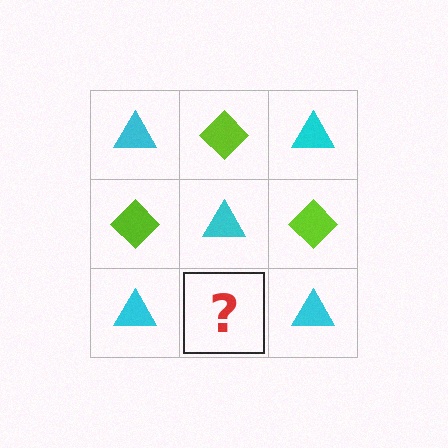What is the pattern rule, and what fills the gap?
The rule is that it alternates cyan triangle and lime diamond in a checkerboard pattern. The gap should be filled with a lime diamond.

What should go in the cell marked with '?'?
The missing cell should contain a lime diamond.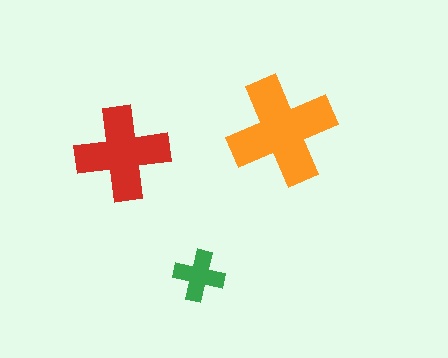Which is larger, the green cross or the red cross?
The red one.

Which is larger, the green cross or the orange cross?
The orange one.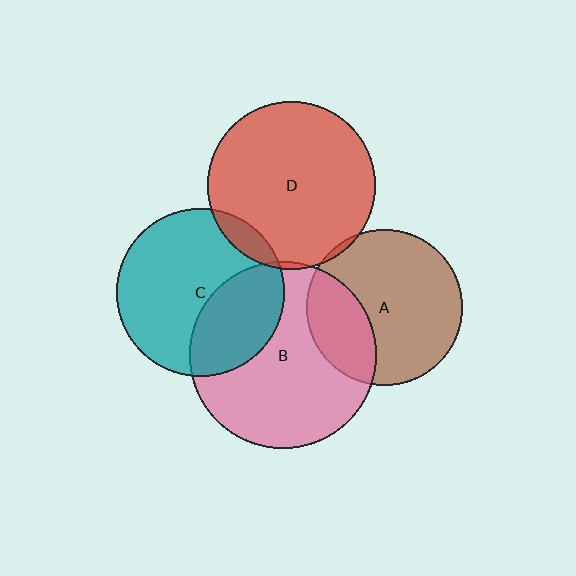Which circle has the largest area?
Circle B (pink).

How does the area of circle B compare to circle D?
Approximately 1.2 times.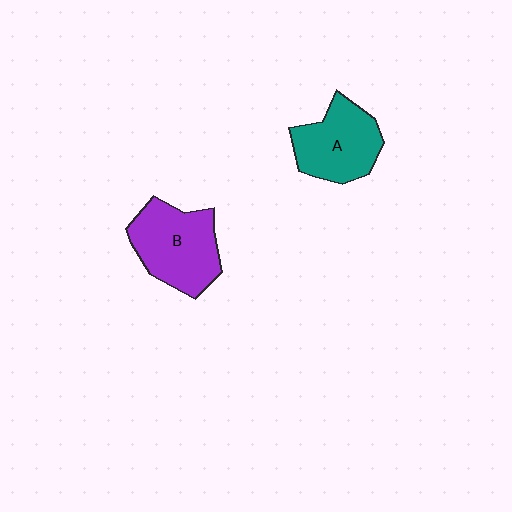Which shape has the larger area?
Shape B (purple).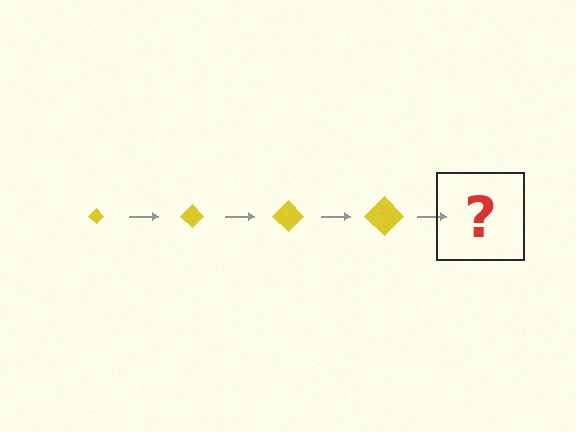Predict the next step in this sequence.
The next step is a yellow diamond, larger than the previous one.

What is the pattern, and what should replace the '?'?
The pattern is that the diamond gets progressively larger each step. The '?' should be a yellow diamond, larger than the previous one.